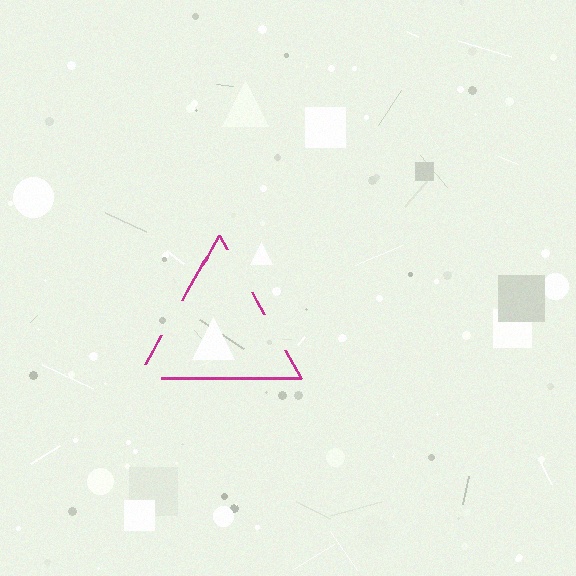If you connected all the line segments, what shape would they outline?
They would outline a triangle.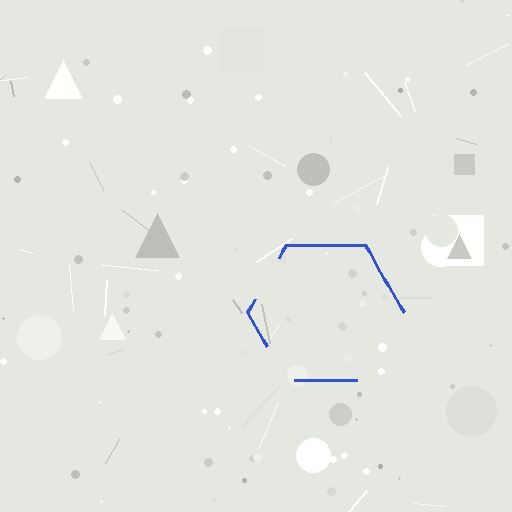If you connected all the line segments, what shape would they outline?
They would outline a hexagon.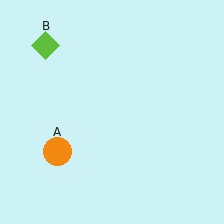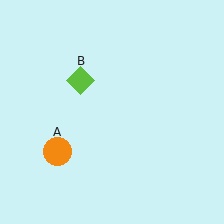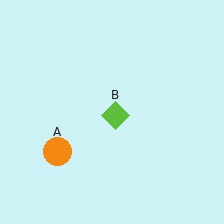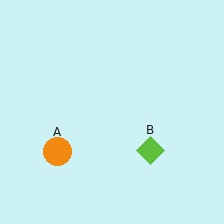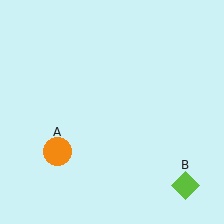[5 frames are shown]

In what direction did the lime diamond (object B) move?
The lime diamond (object B) moved down and to the right.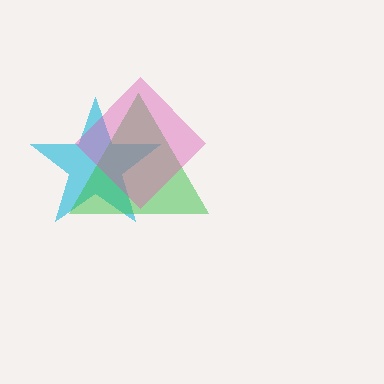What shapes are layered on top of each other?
The layered shapes are: a cyan star, a green triangle, a pink diamond.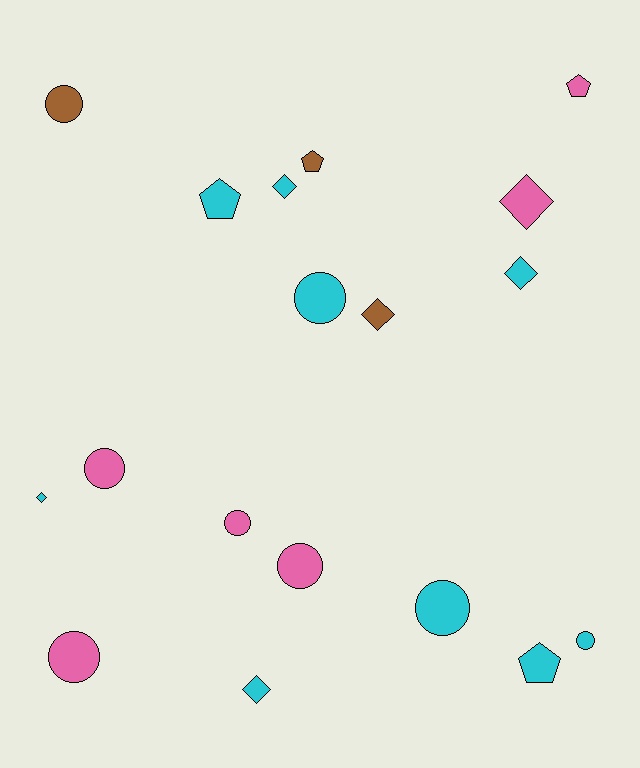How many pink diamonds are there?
There is 1 pink diamond.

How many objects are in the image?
There are 18 objects.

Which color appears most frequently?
Cyan, with 9 objects.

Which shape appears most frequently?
Circle, with 8 objects.